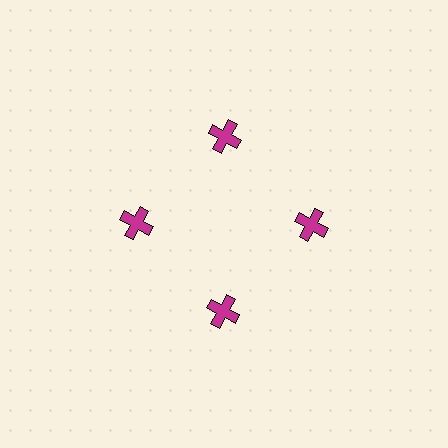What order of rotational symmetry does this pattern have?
This pattern has 4-fold rotational symmetry.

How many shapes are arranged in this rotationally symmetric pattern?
There are 4 shapes, arranged in 4 groups of 1.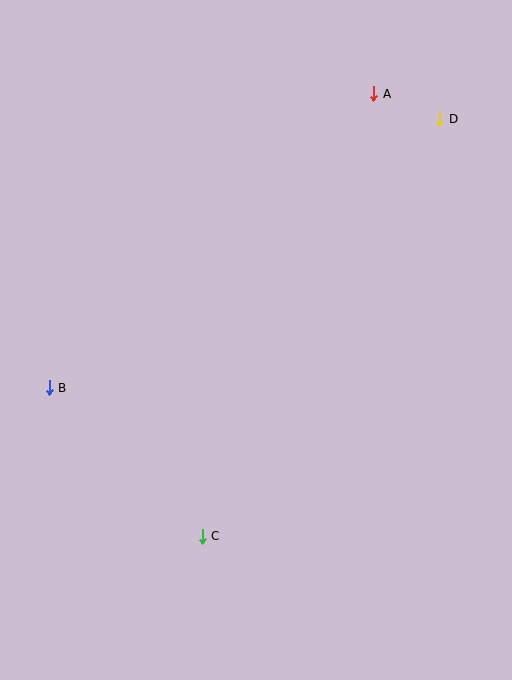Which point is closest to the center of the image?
Point C at (202, 536) is closest to the center.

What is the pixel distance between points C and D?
The distance between C and D is 480 pixels.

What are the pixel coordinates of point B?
Point B is at (49, 388).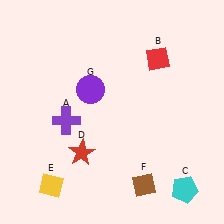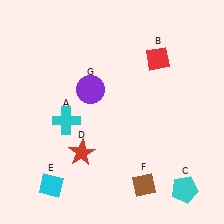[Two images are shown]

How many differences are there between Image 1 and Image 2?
There are 2 differences between the two images.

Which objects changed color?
A changed from purple to cyan. E changed from yellow to cyan.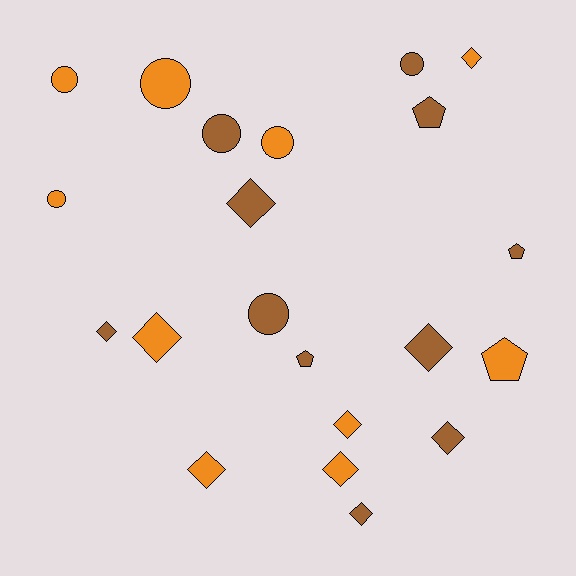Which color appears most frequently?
Brown, with 11 objects.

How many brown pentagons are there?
There are 3 brown pentagons.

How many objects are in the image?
There are 21 objects.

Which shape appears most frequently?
Diamond, with 10 objects.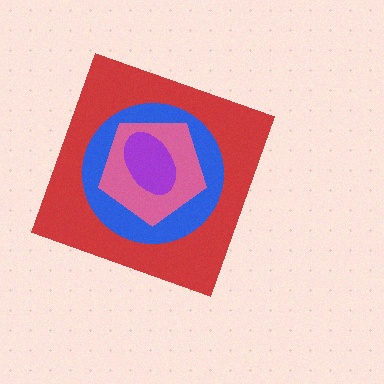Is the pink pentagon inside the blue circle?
Yes.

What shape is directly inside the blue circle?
The pink pentagon.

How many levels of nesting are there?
4.